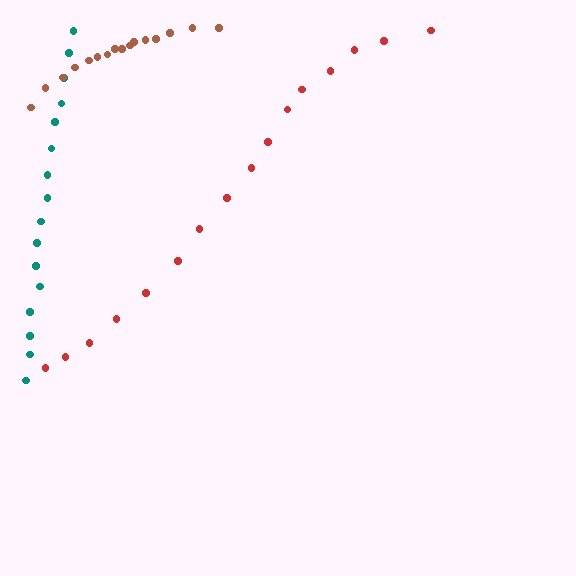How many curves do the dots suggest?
There are 3 distinct paths.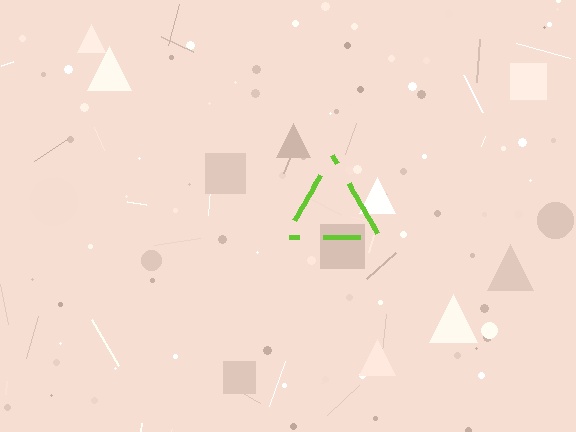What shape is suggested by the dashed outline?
The dashed outline suggests a triangle.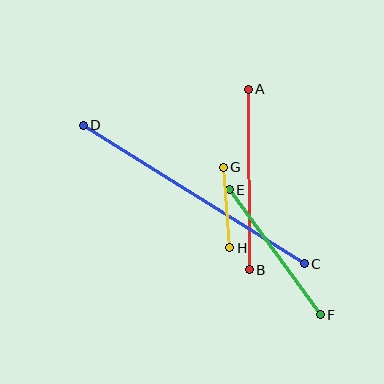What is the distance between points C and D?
The distance is approximately 261 pixels.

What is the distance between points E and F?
The distance is approximately 154 pixels.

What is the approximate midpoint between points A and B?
The midpoint is at approximately (249, 180) pixels.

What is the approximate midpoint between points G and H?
The midpoint is at approximately (226, 207) pixels.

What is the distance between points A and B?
The distance is approximately 181 pixels.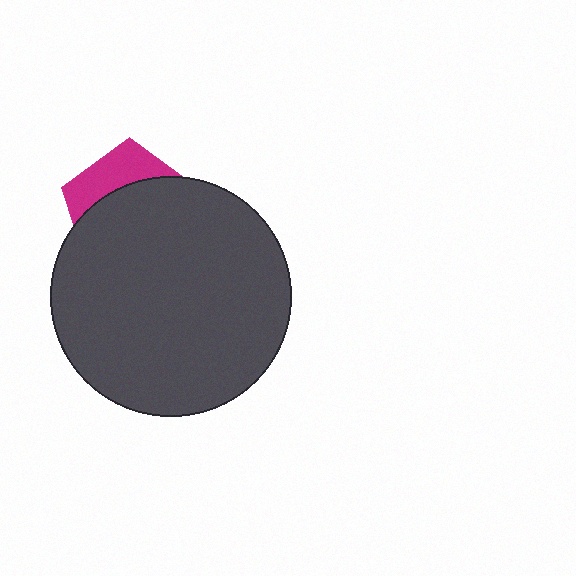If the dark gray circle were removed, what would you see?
You would see the complete magenta pentagon.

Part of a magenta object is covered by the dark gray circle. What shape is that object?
It is a pentagon.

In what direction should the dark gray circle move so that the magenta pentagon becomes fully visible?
The dark gray circle should move down. That is the shortest direction to clear the overlap and leave the magenta pentagon fully visible.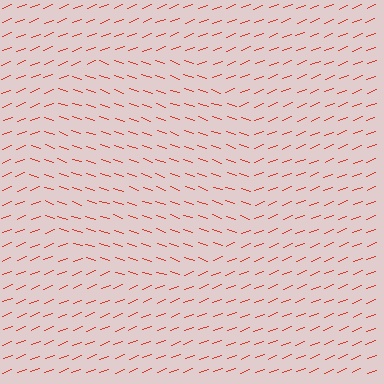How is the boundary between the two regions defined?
The boundary is defined purely by a change in line orientation (approximately 39 degrees difference). All lines are the same color and thickness.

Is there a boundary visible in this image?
Yes, there is a texture boundary formed by a change in line orientation.